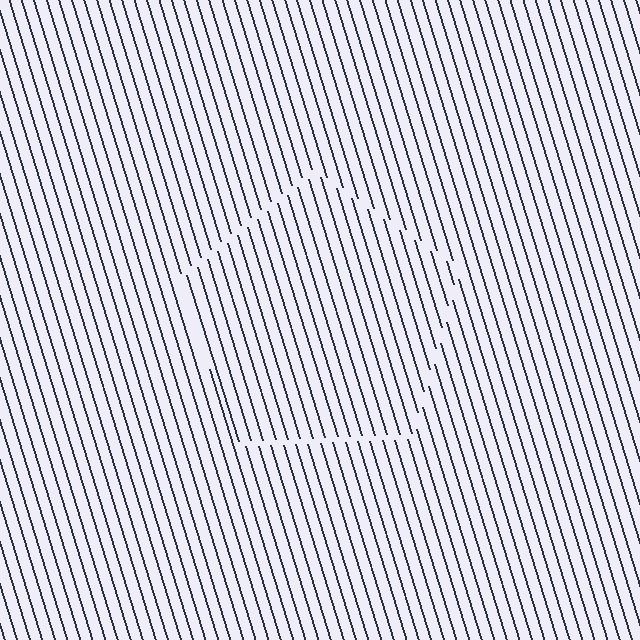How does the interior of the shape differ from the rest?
The interior of the shape contains the same grating, shifted by half a period — the contour is defined by the phase discontinuity where line-ends from the inner and outer gratings abut.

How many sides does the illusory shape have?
5 sides — the line-ends trace a pentagon.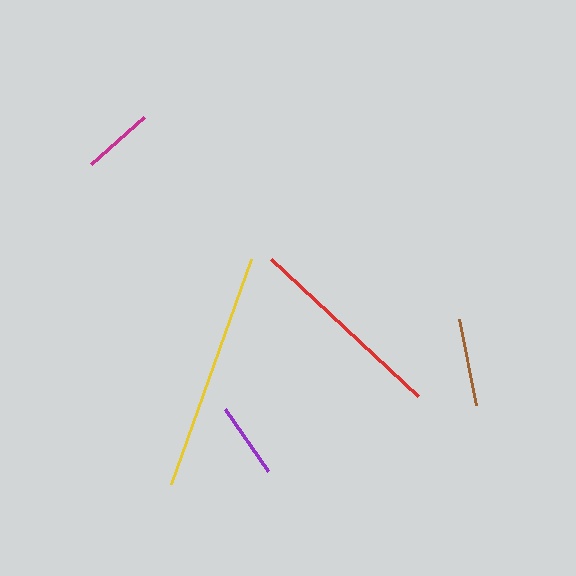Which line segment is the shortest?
The magenta line is the shortest at approximately 71 pixels.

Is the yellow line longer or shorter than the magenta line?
The yellow line is longer than the magenta line.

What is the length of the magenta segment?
The magenta segment is approximately 71 pixels long.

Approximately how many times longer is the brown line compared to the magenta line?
The brown line is approximately 1.3 times the length of the magenta line.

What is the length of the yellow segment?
The yellow segment is approximately 239 pixels long.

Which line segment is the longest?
The yellow line is the longest at approximately 239 pixels.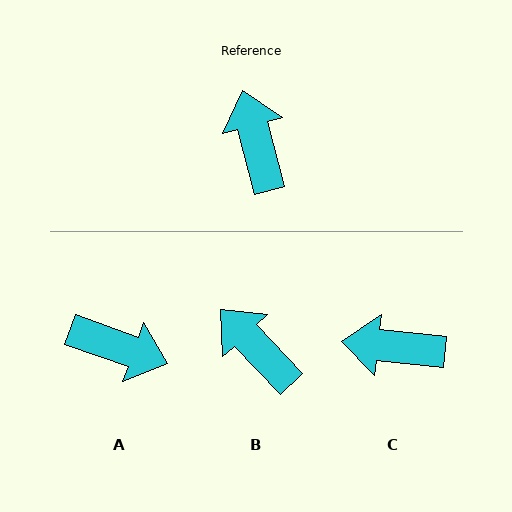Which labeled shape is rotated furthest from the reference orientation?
A, about 124 degrees away.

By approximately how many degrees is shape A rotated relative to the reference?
Approximately 124 degrees clockwise.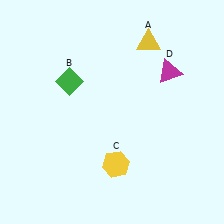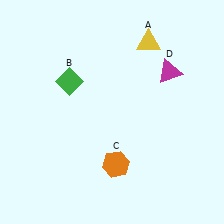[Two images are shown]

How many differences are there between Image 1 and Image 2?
There is 1 difference between the two images.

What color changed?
The hexagon (C) changed from yellow in Image 1 to orange in Image 2.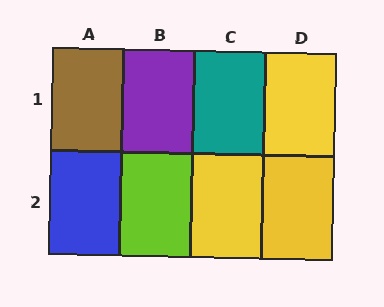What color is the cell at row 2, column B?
Lime.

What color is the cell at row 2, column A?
Blue.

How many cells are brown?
1 cell is brown.